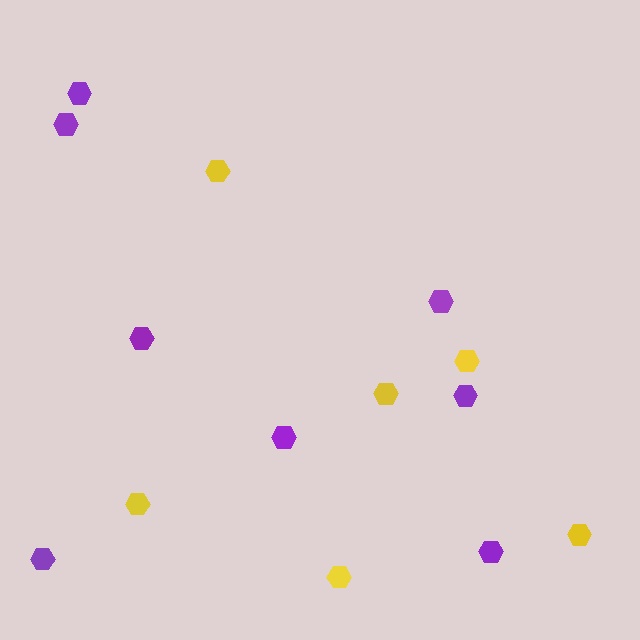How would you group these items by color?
There are 2 groups: one group of yellow hexagons (6) and one group of purple hexagons (8).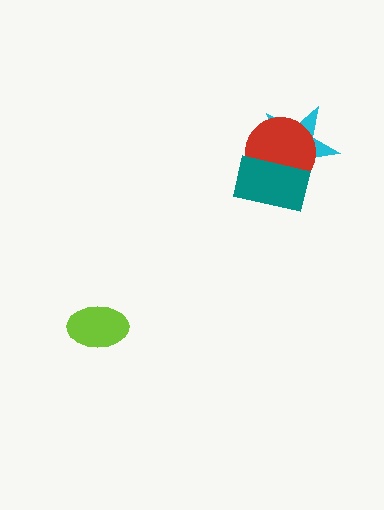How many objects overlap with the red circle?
2 objects overlap with the red circle.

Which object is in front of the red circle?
The teal rectangle is in front of the red circle.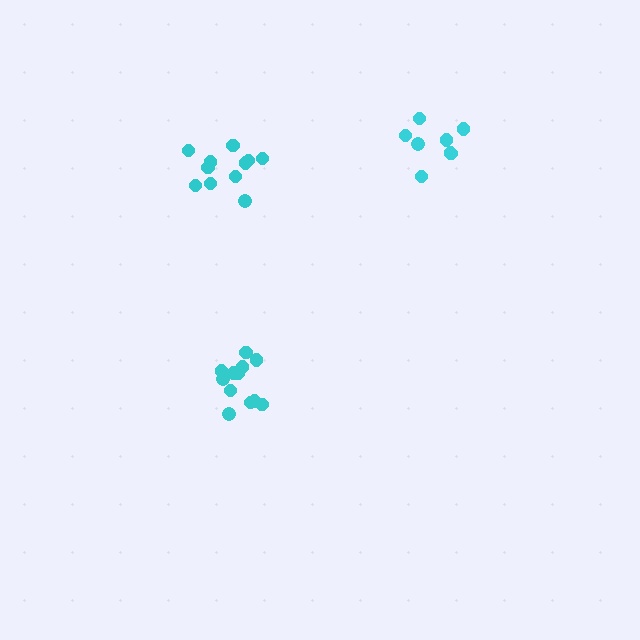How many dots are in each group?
Group 1: 12 dots, Group 2: 8 dots, Group 3: 11 dots (31 total).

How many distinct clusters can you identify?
There are 3 distinct clusters.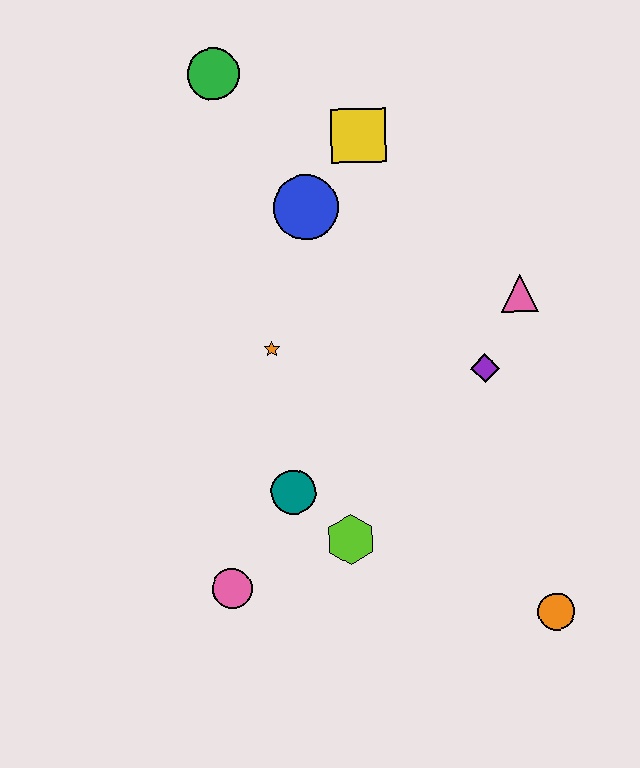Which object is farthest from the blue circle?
The orange circle is farthest from the blue circle.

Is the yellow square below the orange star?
No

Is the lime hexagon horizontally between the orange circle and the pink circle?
Yes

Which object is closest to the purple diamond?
The pink triangle is closest to the purple diamond.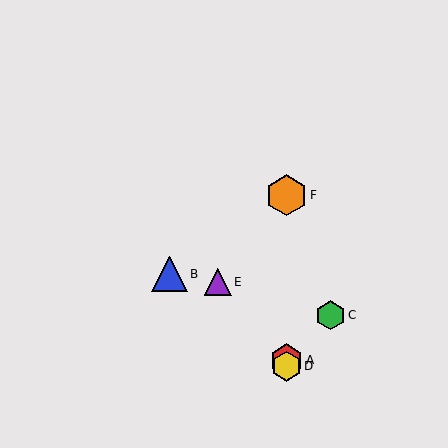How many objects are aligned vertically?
3 objects (A, D, F) are aligned vertically.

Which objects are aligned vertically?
Objects A, D, F are aligned vertically.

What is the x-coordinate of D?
Object D is at x≈286.